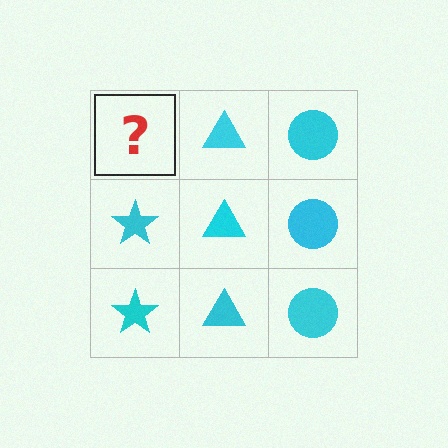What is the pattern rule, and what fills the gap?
The rule is that each column has a consistent shape. The gap should be filled with a cyan star.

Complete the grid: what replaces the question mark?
The question mark should be replaced with a cyan star.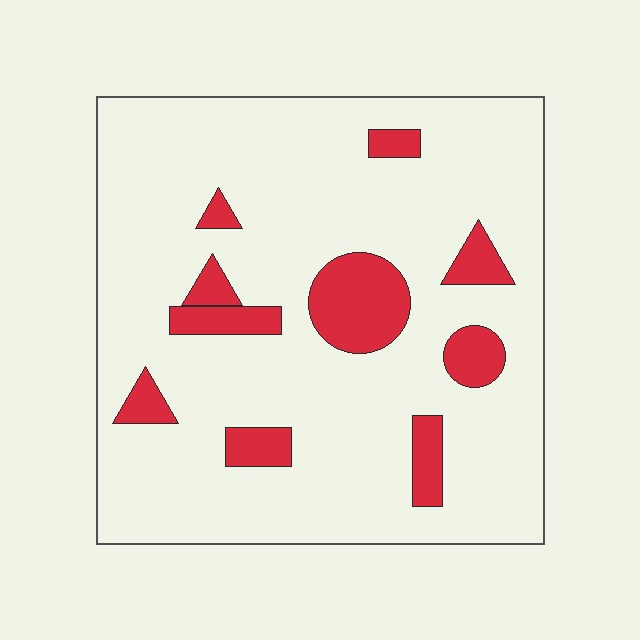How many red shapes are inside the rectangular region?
10.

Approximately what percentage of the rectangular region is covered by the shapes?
Approximately 15%.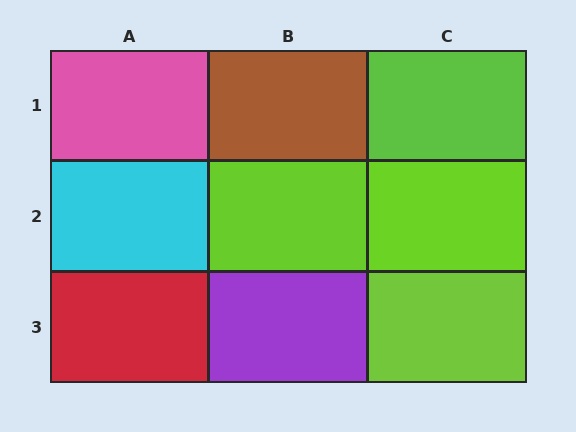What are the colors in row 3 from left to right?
Red, purple, lime.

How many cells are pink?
1 cell is pink.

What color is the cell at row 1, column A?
Pink.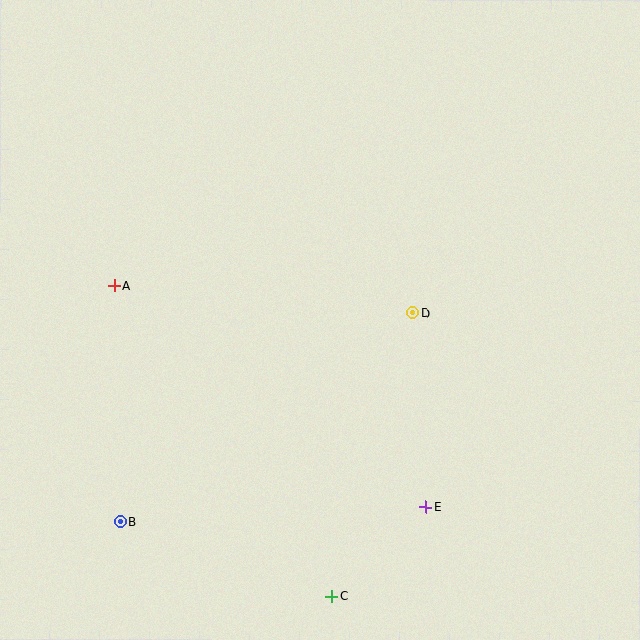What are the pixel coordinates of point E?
Point E is at (426, 507).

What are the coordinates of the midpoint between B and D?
The midpoint between B and D is at (266, 418).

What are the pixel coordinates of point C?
Point C is at (332, 596).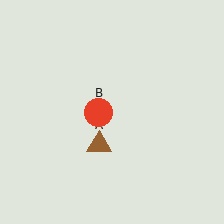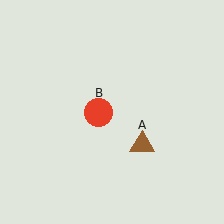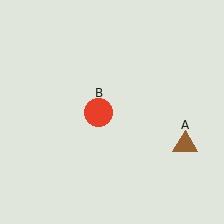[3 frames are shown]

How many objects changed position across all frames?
1 object changed position: brown triangle (object A).